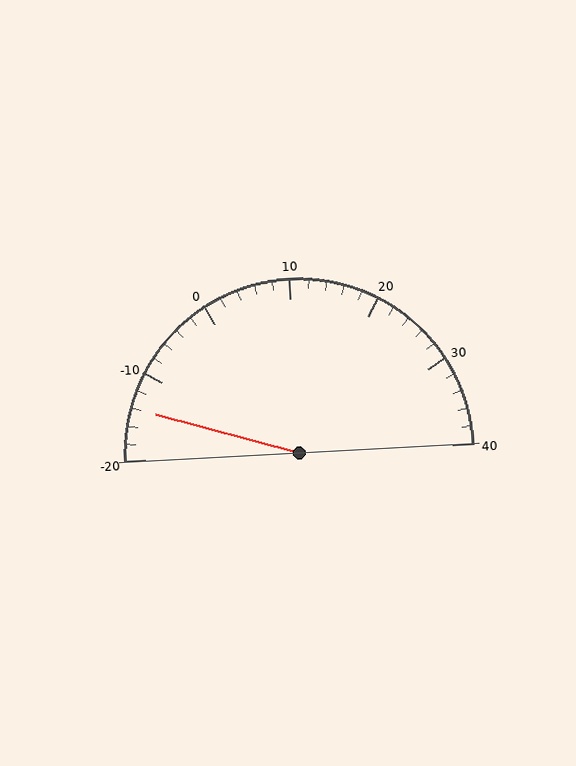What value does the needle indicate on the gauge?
The needle indicates approximately -14.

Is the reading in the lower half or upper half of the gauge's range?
The reading is in the lower half of the range (-20 to 40).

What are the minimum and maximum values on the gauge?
The gauge ranges from -20 to 40.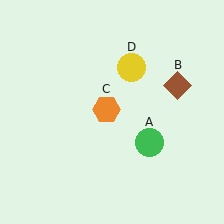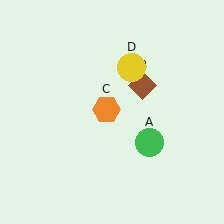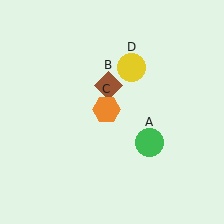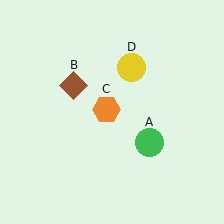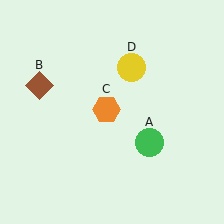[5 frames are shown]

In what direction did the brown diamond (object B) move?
The brown diamond (object B) moved left.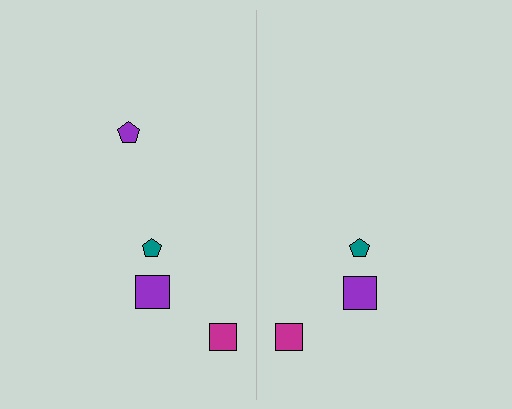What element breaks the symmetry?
A purple pentagon is missing from the right side.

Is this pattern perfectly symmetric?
No, the pattern is not perfectly symmetric. A purple pentagon is missing from the right side.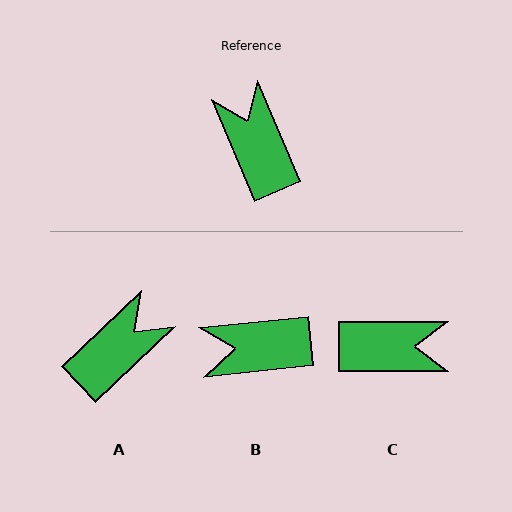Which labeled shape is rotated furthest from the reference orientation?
C, about 113 degrees away.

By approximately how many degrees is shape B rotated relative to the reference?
Approximately 73 degrees counter-clockwise.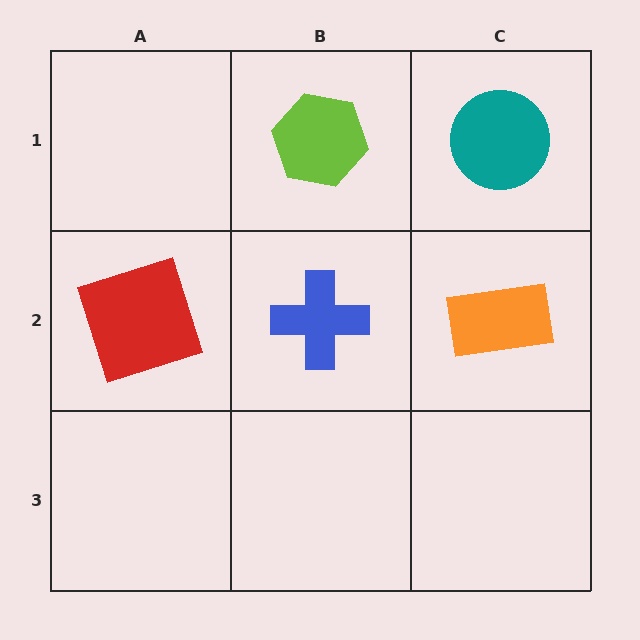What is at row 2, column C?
An orange rectangle.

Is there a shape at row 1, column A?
No, that cell is empty.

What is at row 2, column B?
A blue cross.